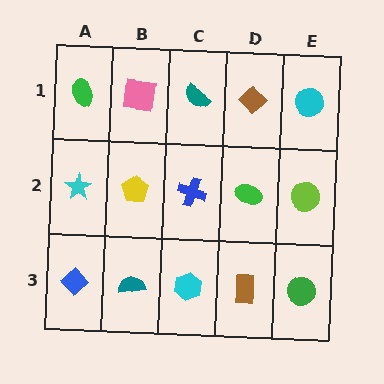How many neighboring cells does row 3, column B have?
3.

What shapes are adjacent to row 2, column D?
A brown diamond (row 1, column D), a brown rectangle (row 3, column D), a blue cross (row 2, column C), a lime circle (row 2, column E).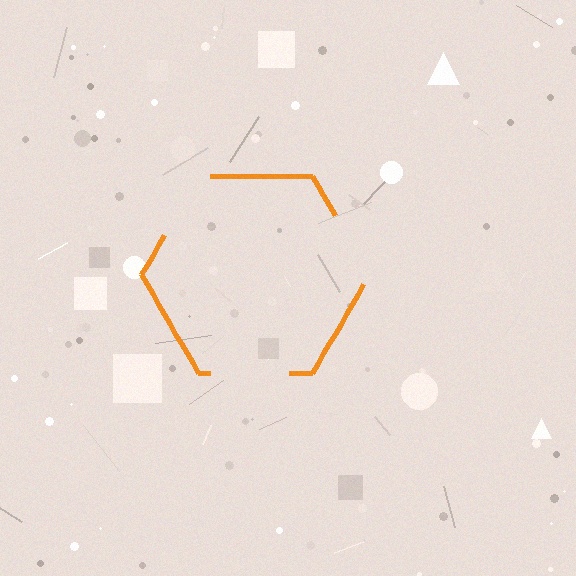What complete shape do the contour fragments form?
The contour fragments form a hexagon.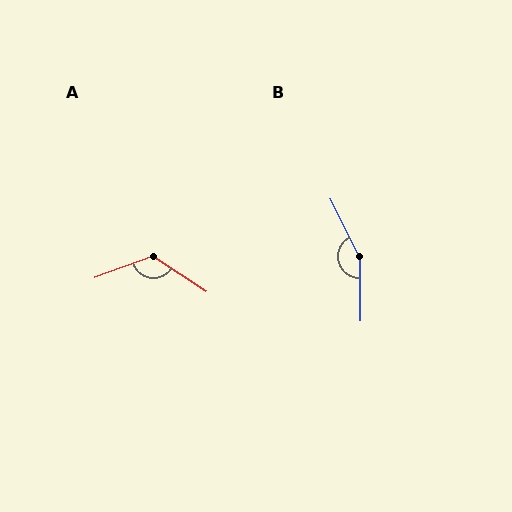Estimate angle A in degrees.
Approximately 127 degrees.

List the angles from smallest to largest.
A (127°), B (153°).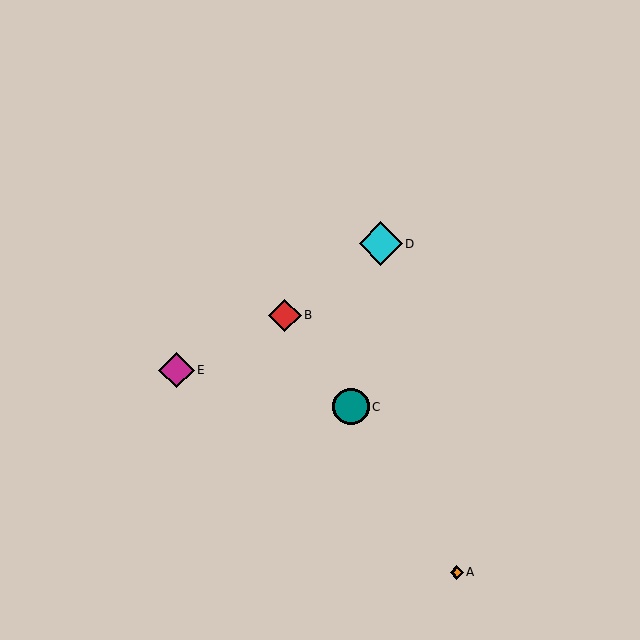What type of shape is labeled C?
Shape C is a teal circle.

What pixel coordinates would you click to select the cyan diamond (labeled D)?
Click at (381, 244) to select the cyan diamond D.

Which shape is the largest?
The cyan diamond (labeled D) is the largest.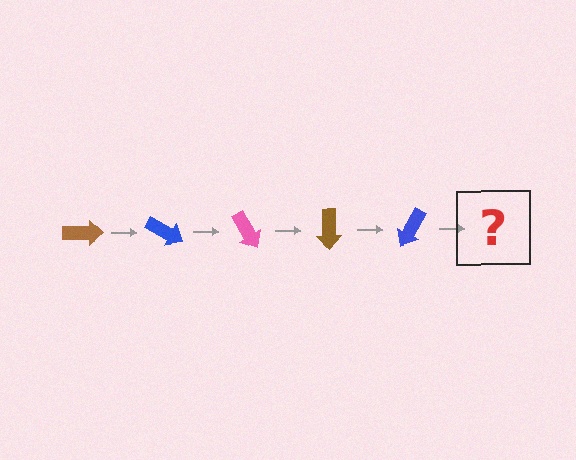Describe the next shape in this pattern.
It should be a pink arrow, rotated 150 degrees from the start.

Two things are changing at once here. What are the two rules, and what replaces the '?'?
The two rules are that it rotates 30 degrees each step and the color cycles through brown, blue, and pink. The '?' should be a pink arrow, rotated 150 degrees from the start.